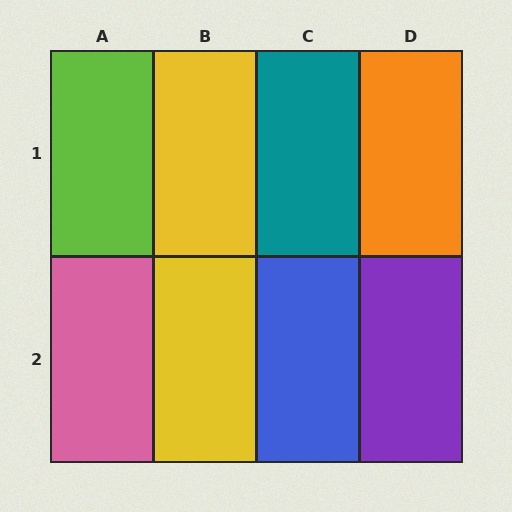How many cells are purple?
1 cell is purple.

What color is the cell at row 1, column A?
Lime.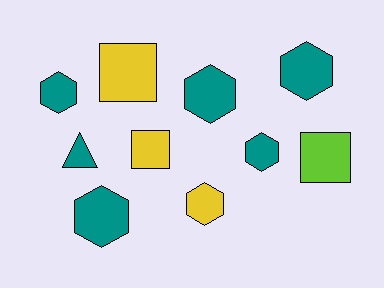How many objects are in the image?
There are 10 objects.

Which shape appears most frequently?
Hexagon, with 6 objects.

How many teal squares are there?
There are no teal squares.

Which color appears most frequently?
Teal, with 6 objects.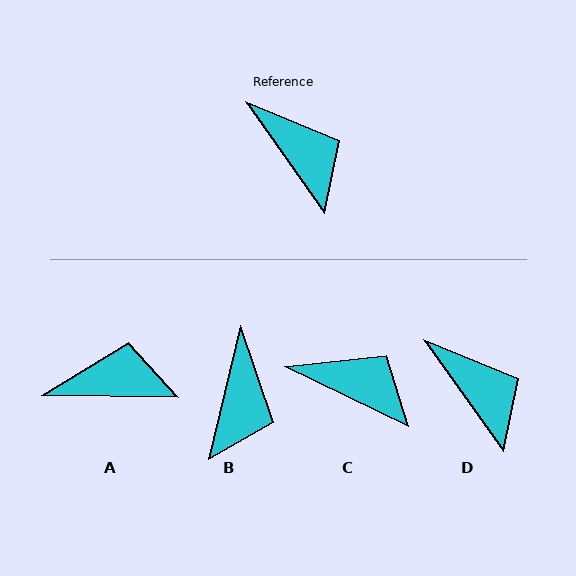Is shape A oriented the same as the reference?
No, it is off by about 54 degrees.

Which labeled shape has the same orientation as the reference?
D.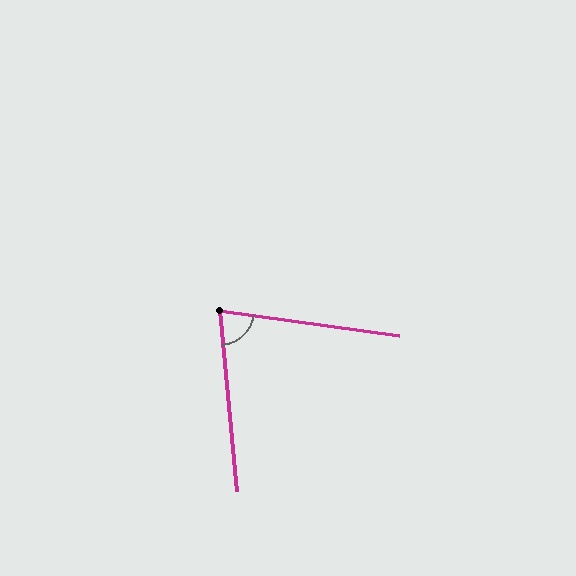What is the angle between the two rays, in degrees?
Approximately 77 degrees.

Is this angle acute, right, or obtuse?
It is acute.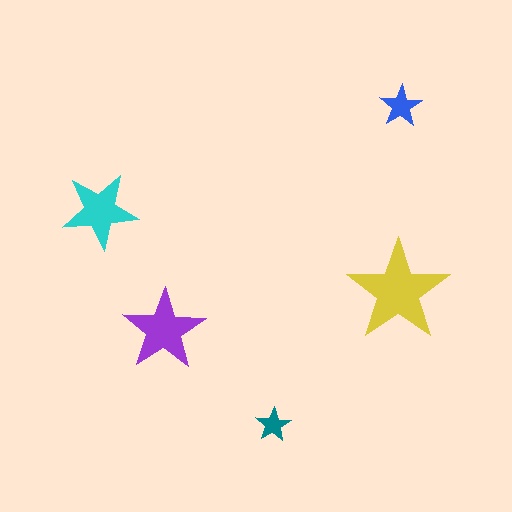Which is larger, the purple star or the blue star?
The purple one.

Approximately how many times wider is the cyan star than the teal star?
About 2 times wider.